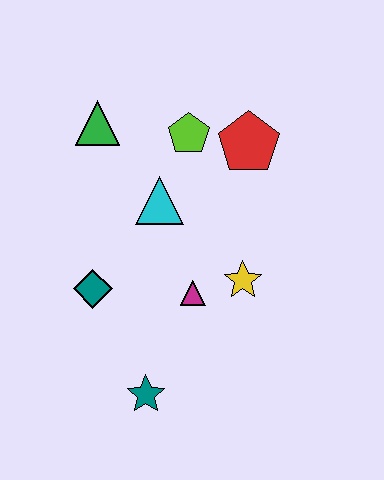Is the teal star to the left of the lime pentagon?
Yes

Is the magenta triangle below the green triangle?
Yes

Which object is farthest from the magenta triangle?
The green triangle is farthest from the magenta triangle.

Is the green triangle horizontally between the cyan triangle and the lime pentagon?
No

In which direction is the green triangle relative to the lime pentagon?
The green triangle is to the left of the lime pentagon.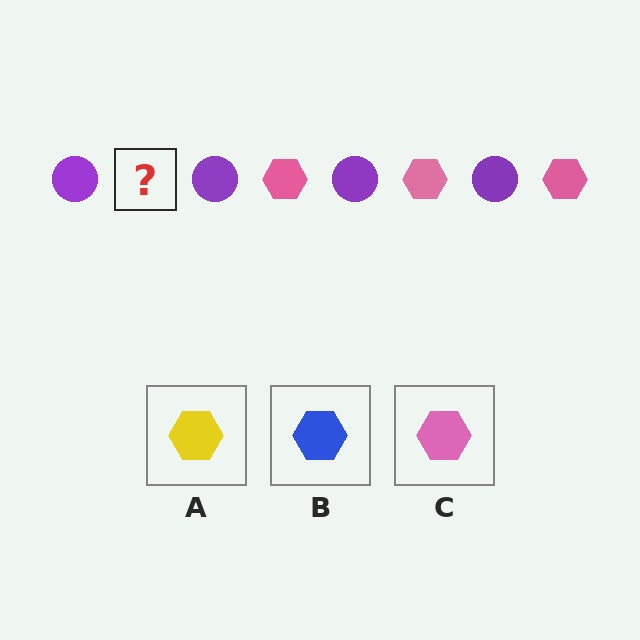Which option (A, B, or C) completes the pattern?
C.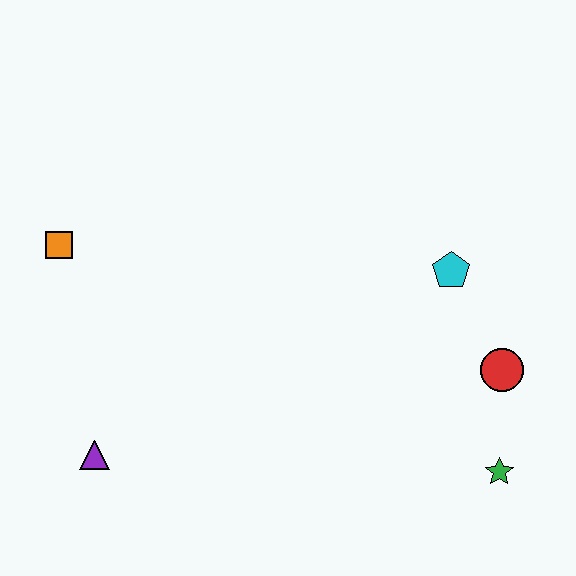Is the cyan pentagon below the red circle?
No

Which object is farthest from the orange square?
The green star is farthest from the orange square.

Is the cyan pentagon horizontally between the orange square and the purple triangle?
No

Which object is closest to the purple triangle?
The orange square is closest to the purple triangle.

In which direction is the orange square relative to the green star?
The orange square is to the left of the green star.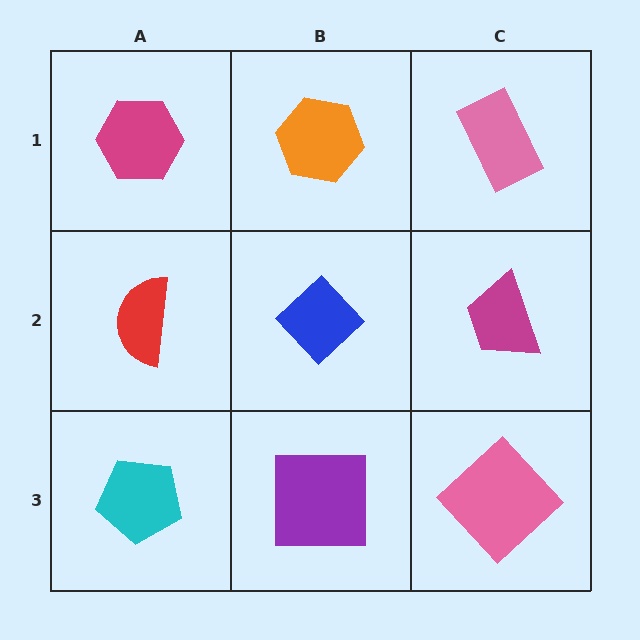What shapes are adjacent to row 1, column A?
A red semicircle (row 2, column A), an orange hexagon (row 1, column B).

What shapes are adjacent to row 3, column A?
A red semicircle (row 2, column A), a purple square (row 3, column B).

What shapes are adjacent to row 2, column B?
An orange hexagon (row 1, column B), a purple square (row 3, column B), a red semicircle (row 2, column A), a magenta trapezoid (row 2, column C).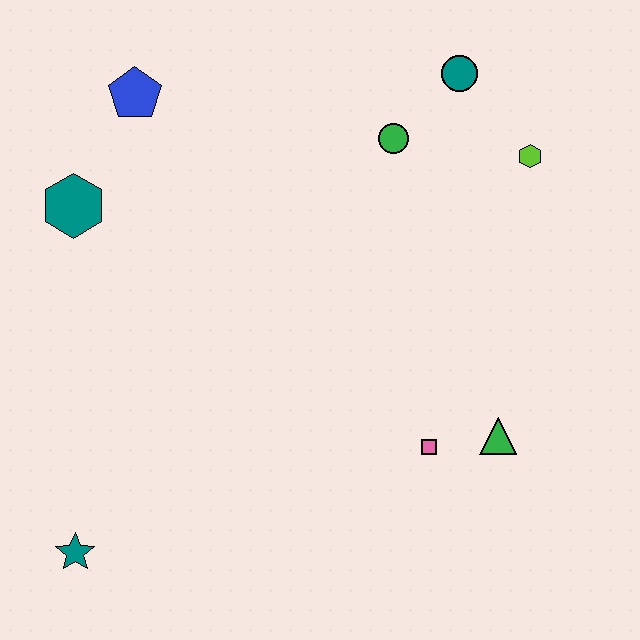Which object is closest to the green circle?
The teal circle is closest to the green circle.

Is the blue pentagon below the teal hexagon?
No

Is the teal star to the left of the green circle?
Yes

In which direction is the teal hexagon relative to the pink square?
The teal hexagon is to the left of the pink square.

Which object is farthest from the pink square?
The blue pentagon is farthest from the pink square.